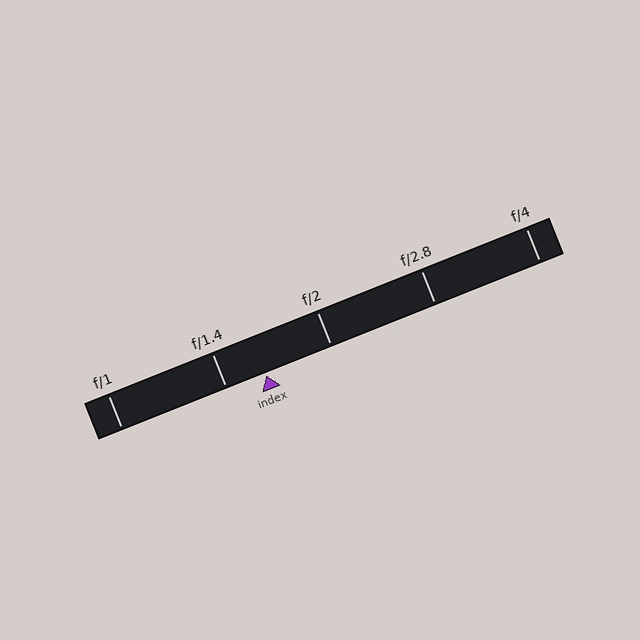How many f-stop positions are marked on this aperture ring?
There are 5 f-stop positions marked.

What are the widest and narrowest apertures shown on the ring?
The widest aperture shown is f/1 and the narrowest is f/4.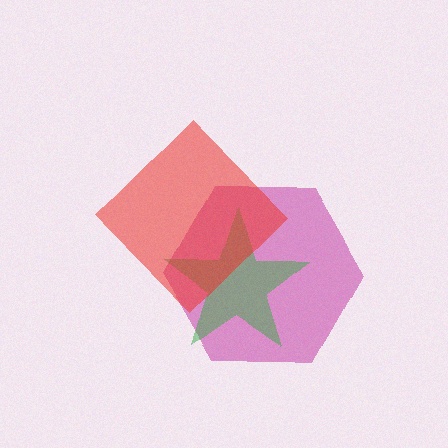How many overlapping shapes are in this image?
There are 3 overlapping shapes in the image.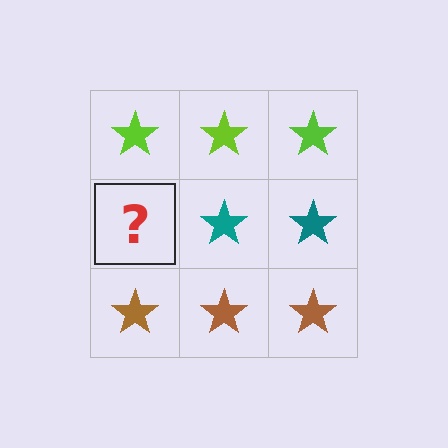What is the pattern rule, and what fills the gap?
The rule is that each row has a consistent color. The gap should be filled with a teal star.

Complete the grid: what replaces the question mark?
The question mark should be replaced with a teal star.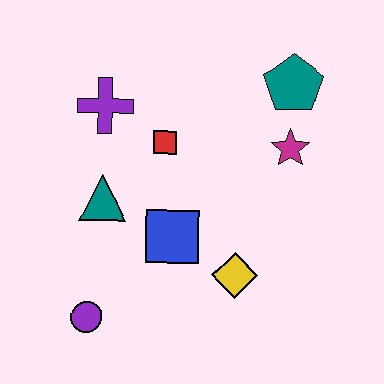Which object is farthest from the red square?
The purple circle is farthest from the red square.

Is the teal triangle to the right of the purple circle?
Yes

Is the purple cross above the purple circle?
Yes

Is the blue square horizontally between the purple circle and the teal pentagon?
Yes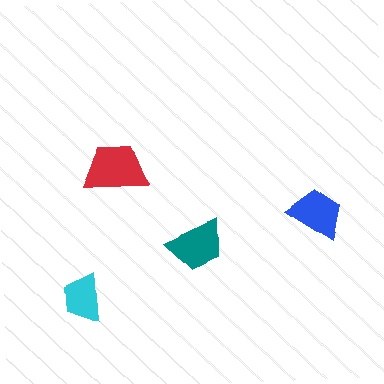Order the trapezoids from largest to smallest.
the red one, the teal one, the blue one, the cyan one.